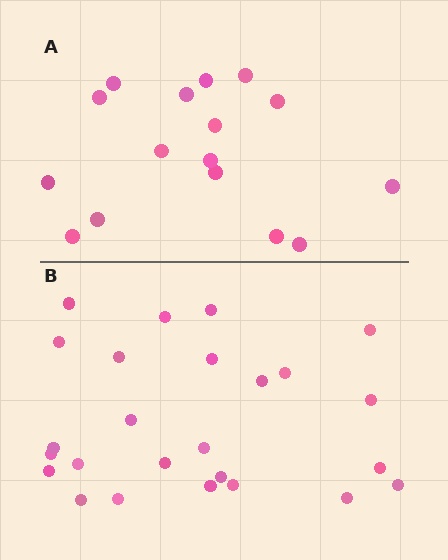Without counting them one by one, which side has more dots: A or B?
Region B (the bottom region) has more dots.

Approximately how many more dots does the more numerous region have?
Region B has roughly 8 or so more dots than region A.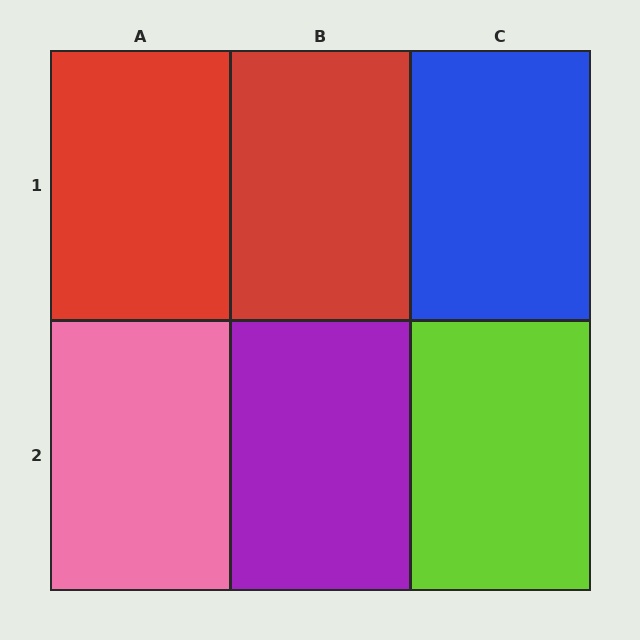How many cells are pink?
1 cell is pink.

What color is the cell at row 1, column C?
Blue.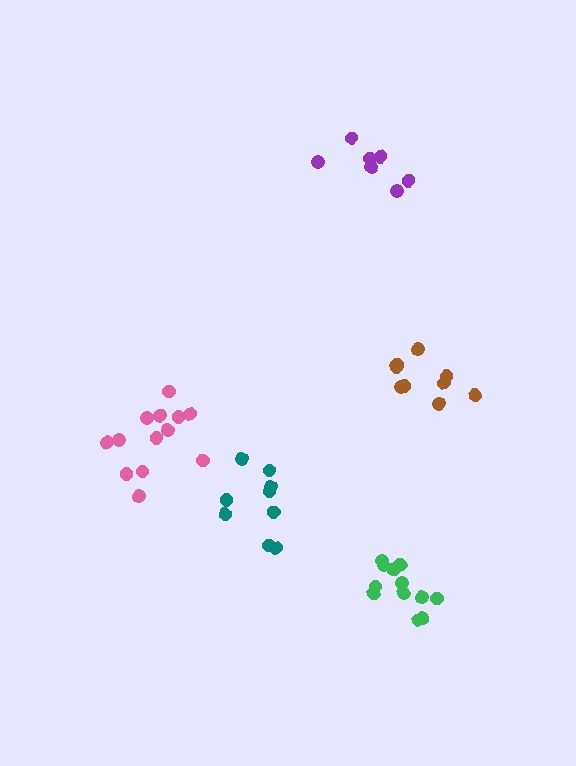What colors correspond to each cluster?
The clusters are colored: purple, green, pink, brown, teal.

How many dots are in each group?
Group 1: 7 dots, Group 2: 12 dots, Group 3: 13 dots, Group 4: 9 dots, Group 5: 9 dots (50 total).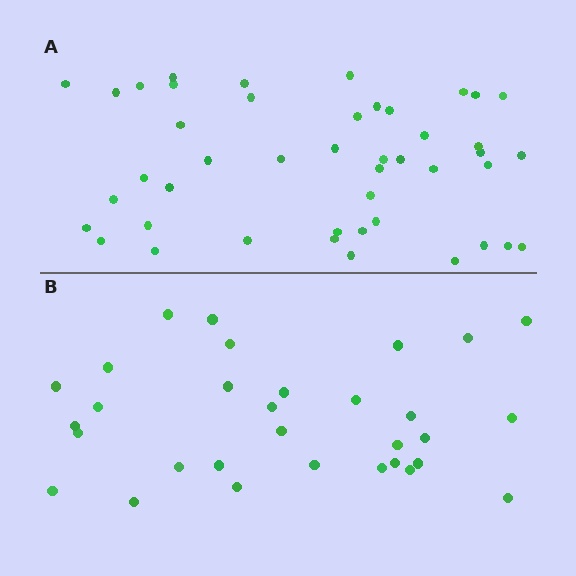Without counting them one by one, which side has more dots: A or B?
Region A (the top region) has more dots.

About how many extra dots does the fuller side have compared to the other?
Region A has approximately 15 more dots than region B.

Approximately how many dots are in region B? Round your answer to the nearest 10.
About 30 dots. (The exact count is 31, which rounds to 30.)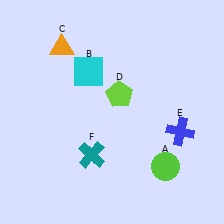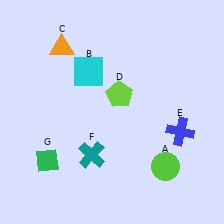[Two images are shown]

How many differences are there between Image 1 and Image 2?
There is 1 difference between the two images.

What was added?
A green diamond (G) was added in Image 2.